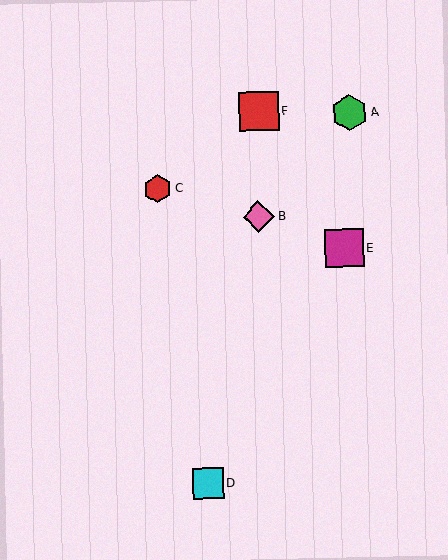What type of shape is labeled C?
Shape C is a red hexagon.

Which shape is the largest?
The red square (labeled F) is the largest.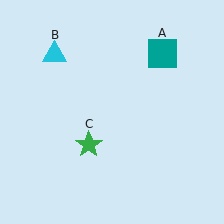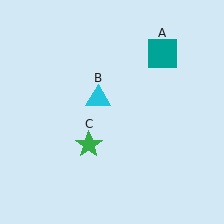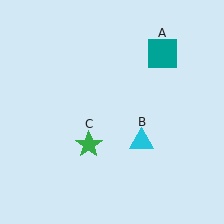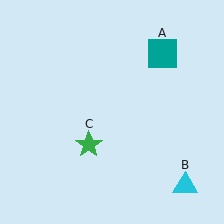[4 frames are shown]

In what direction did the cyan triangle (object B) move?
The cyan triangle (object B) moved down and to the right.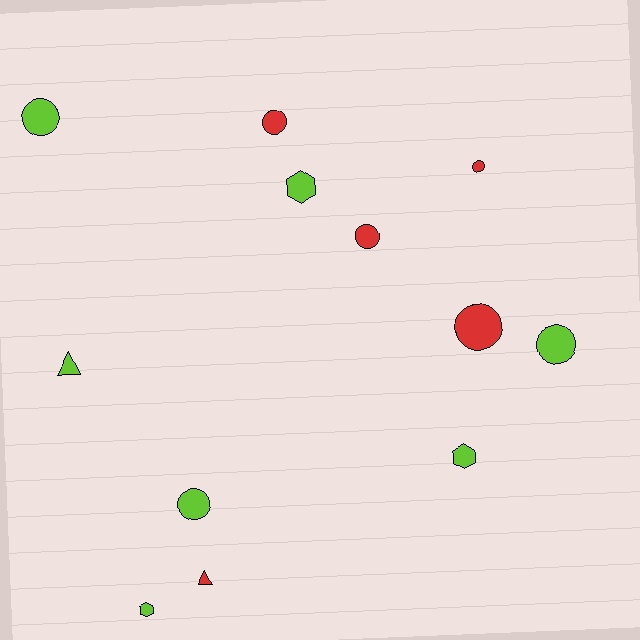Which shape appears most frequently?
Circle, with 7 objects.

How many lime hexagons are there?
There are 3 lime hexagons.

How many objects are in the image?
There are 12 objects.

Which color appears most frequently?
Lime, with 7 objects.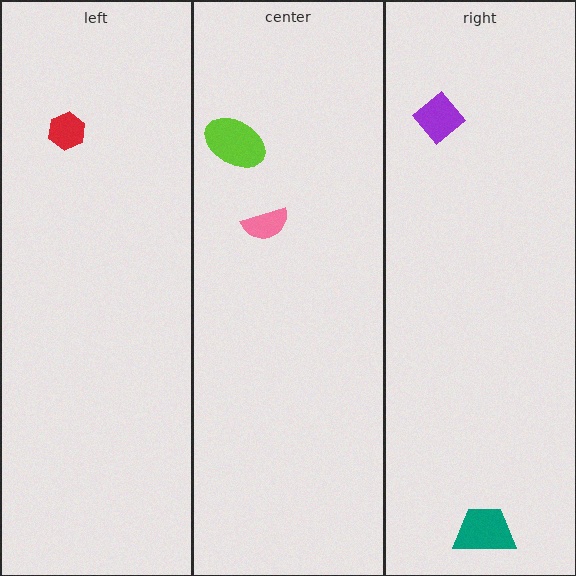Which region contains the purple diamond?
The right region.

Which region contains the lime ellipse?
The center region.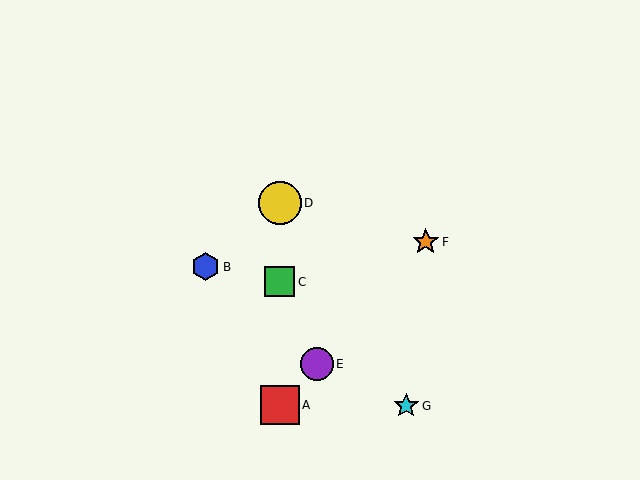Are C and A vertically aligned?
Yes, both are at x≈280.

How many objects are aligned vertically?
3 objects (A, C, D) are aligned vertically.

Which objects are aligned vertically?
Objects A, C, D are aligned vertically.